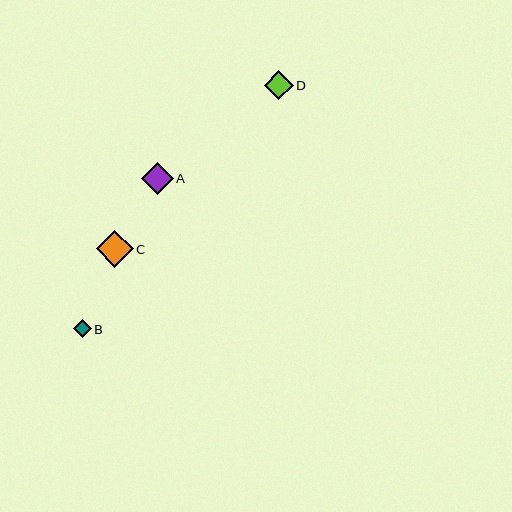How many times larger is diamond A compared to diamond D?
Diamond A is approximately 1.1 times the size of diamond D.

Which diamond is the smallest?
Diamond B is the smallest with a size of approximately 17 pixels.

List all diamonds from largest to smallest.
From largest to smallest: C, A, D, B.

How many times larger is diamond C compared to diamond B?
Diamond C is approximately 2.1 times the size of diamond B.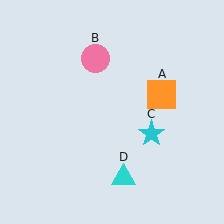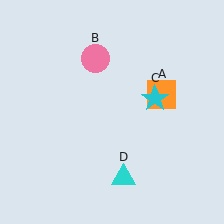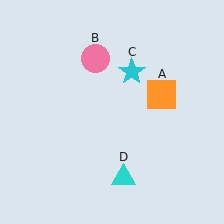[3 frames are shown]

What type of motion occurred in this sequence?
The cyan star (object C) rotated counterclockwise around the center of the scene.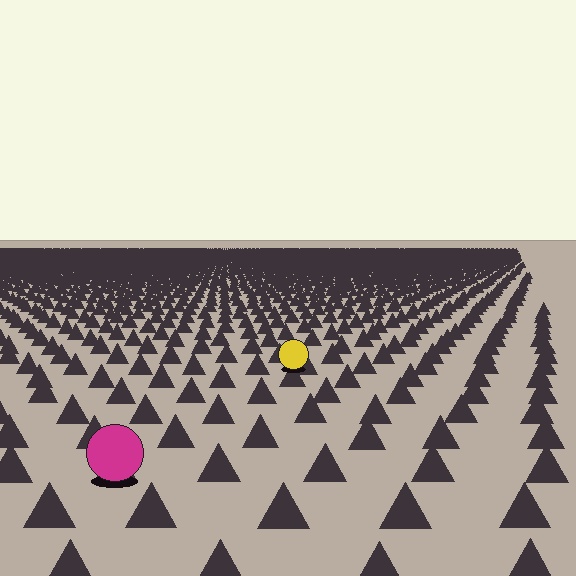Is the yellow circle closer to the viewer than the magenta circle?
No. The magenta circle is closer — you can tell from the texture gradient: the ground texture is coarser near it.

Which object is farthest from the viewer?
The yellow circle is farthest from the viewer. It appears smaller and the ground texture around it is denser.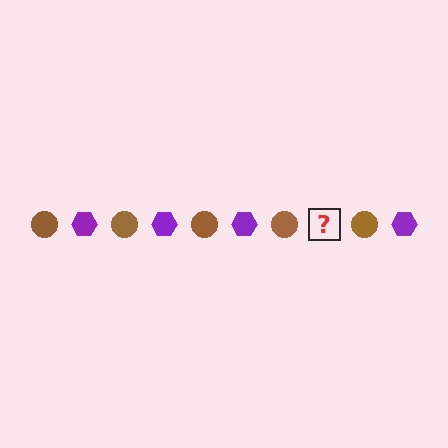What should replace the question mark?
The question mark should be replaced with a purple hexagon.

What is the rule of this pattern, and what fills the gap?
The rule is that the pattern alternates between brown circle and purple hexagon. The gap should be filled with a purple hexagon.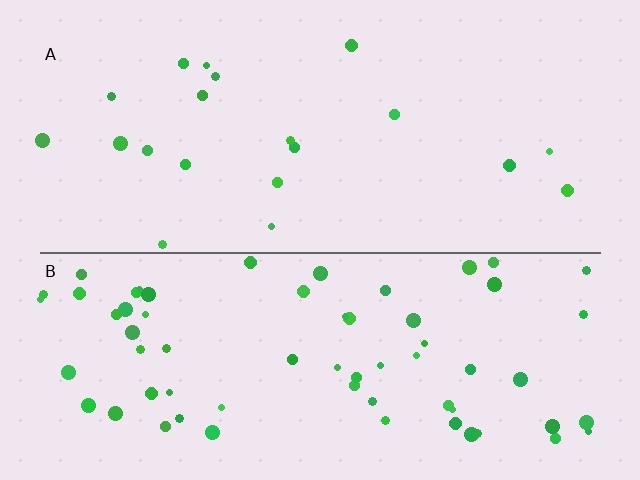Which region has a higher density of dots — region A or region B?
B (the bottom).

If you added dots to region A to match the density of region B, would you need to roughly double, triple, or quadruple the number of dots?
Approximately triple.